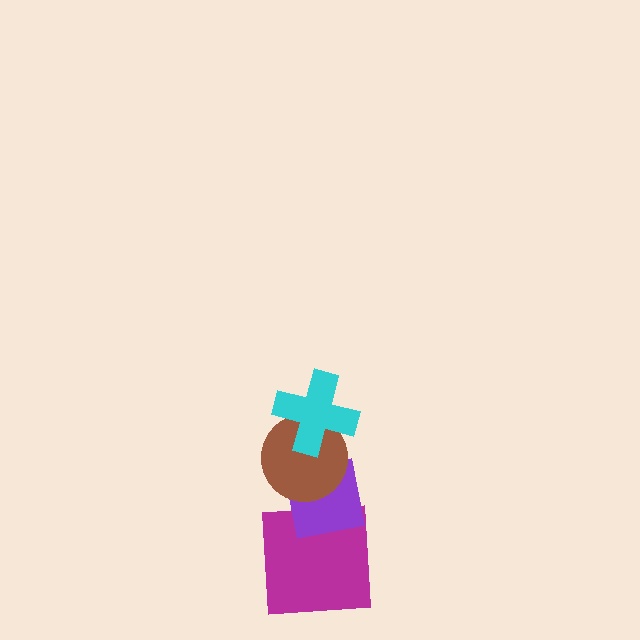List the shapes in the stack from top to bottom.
From top to bottom: the cyan cross, the brown circle, the purple square, the magenta square.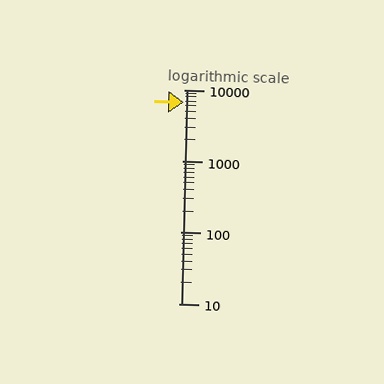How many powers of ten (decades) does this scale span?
The scale spans 3 decades, from 10 to 10000.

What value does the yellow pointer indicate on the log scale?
The pointer indicates approximately 6700.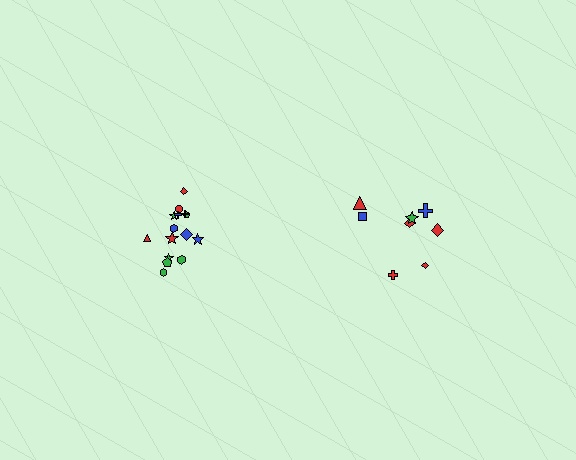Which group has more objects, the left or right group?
The left group.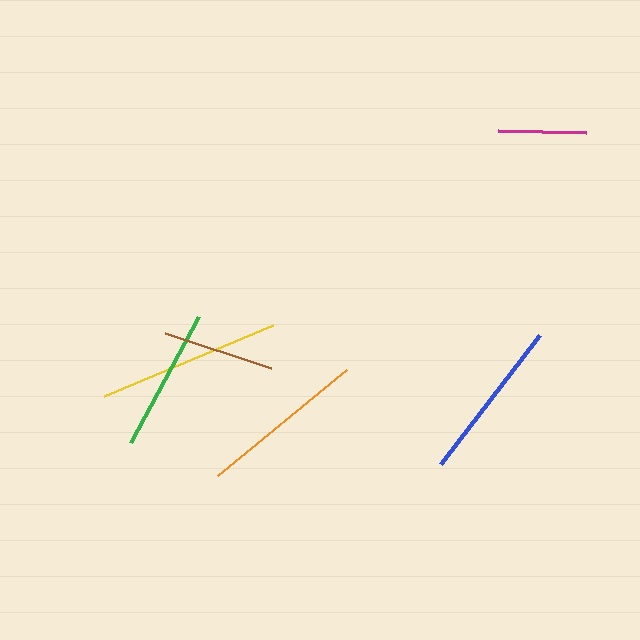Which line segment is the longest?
The yellow line is the longest at approximately 183 pixels.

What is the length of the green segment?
The green segment is approximately 143 pixels long.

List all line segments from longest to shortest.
From longest to shortest: yellow, orange, blue, green, brown, magenta.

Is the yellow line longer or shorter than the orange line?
The yellow line is longer than the orange line.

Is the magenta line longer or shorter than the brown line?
The brown line is longer than the magenta line.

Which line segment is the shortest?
The magenta line is the shortest at approximately 88 pixels.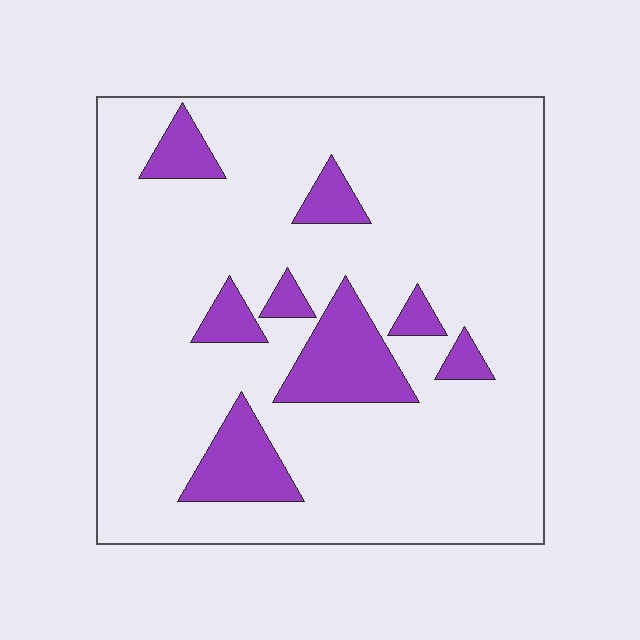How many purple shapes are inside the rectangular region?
8.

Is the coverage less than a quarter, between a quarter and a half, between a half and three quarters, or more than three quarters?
Less than a quarter.